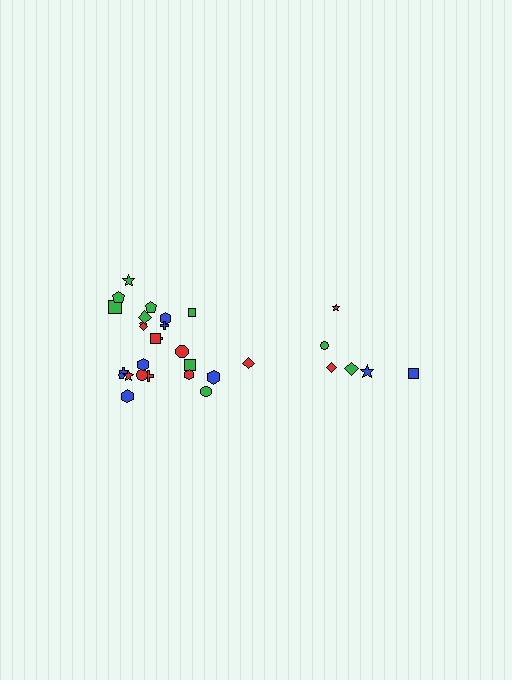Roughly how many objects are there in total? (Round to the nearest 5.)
Roughly 30 objects in total.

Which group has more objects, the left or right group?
The left group.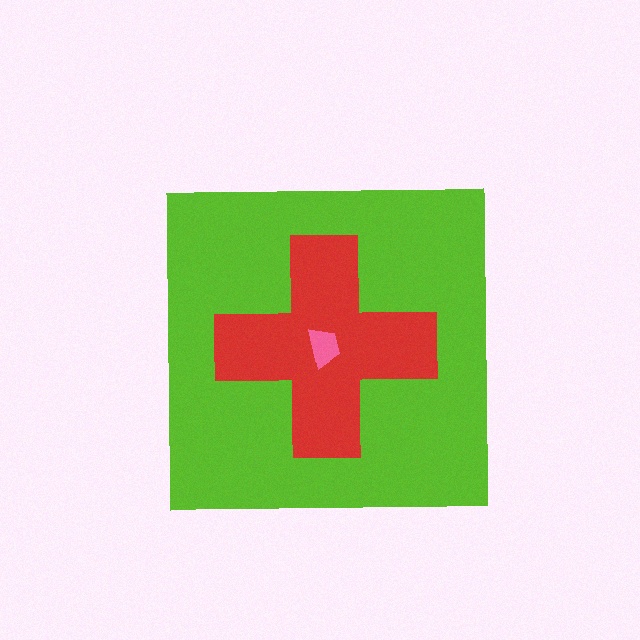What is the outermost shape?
The lime square.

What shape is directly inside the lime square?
The red cross.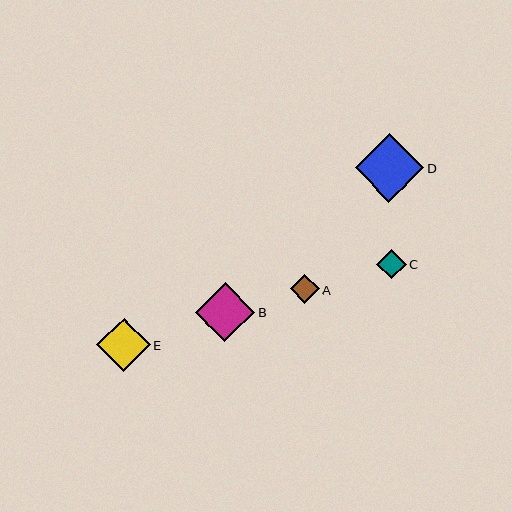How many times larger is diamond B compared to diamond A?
Diamond B is approximately 2.0 times the size of diamond A.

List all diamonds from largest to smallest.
From largest to smallest: D, B, E, C, A.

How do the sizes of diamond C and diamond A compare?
Diamond C and diamond A are approximately the same size.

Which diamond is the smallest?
Diamond A is the smallest with a size of approximately 29 pixels.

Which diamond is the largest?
Diamond D is the largest with a size of approximately 68 pixels.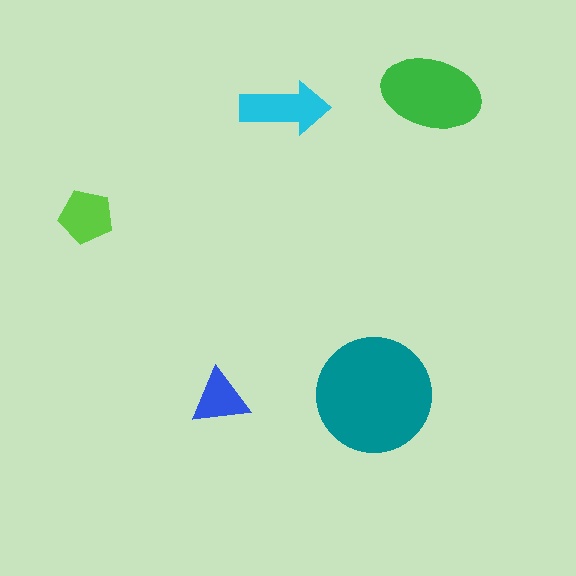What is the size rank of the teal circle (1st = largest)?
1st.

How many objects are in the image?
There are 5 objects in the image.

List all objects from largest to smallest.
The teal circle, the green ellipse, the cyan arrow, the lime pentagon, the blue triangle.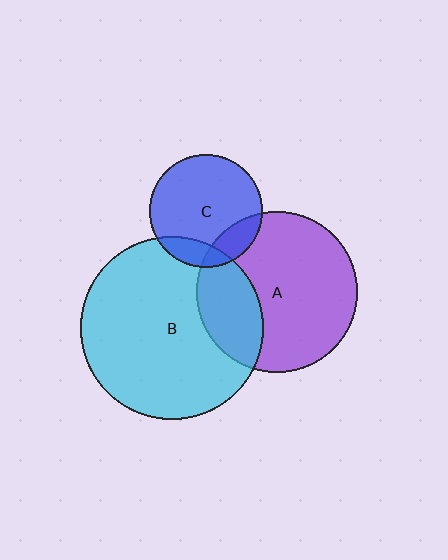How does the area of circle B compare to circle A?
Approximately 1.3 times.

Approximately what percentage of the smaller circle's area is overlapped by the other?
Approximately 15%.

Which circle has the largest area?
Circle B (cyan).